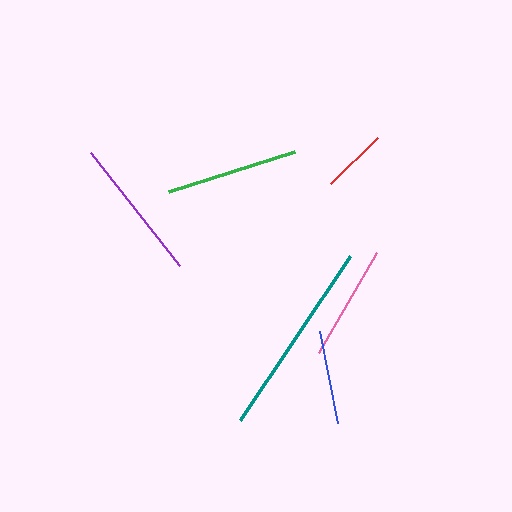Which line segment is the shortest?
The red line is the shortest at approximately 65 pixels.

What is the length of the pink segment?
The pink segment is approximately 115 pixels long.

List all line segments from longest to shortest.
From longest to shortest: teal, purple, green, pink, blue, red.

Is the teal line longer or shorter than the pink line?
The teal line is longer than the pink line.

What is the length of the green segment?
The green segment is approximately 132 pixels long.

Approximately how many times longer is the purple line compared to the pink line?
The purple line is approximately 1.3 times the length of the pink line.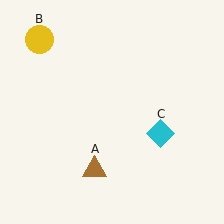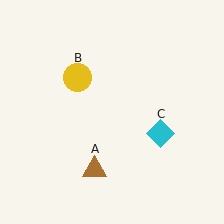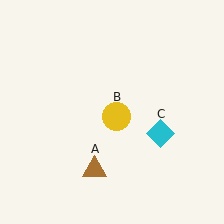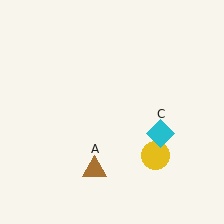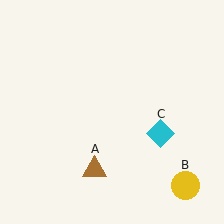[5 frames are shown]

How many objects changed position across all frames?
1 object changed position: yellow circle (object B).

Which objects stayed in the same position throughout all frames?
Brown triangle (object A) and cyan diamond (object C) remained stationary.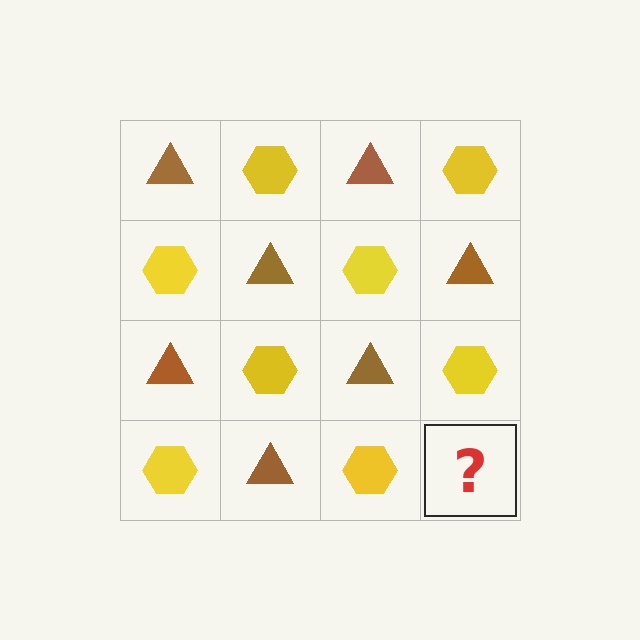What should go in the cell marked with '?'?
The missing cell should contain a brown triangle.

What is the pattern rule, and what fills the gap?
The rule is that it alternates brown triangle and yellow hexagon in a checkerboard pattern. The gap should be filled with a brown triangle.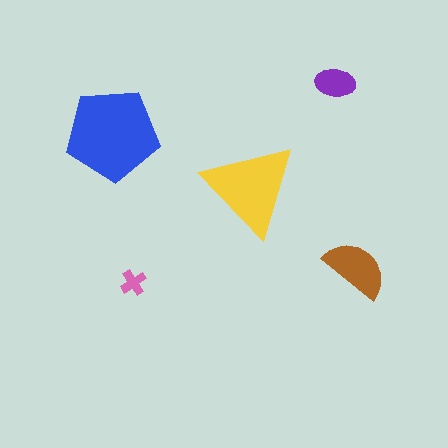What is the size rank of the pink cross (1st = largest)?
5th.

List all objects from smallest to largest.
The pink cross, the purple ellipse, the brown semicircle, the yellow triangle, the blue pentagon.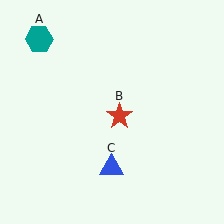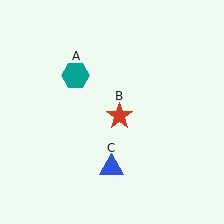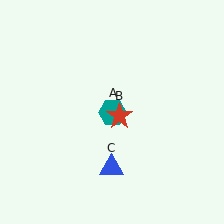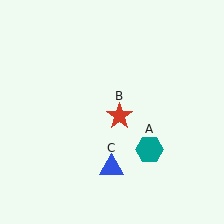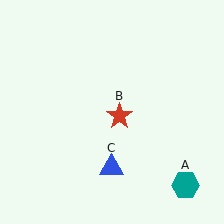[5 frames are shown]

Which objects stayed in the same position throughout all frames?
Red star (object B) and blue triangle (object C) remained stationary.